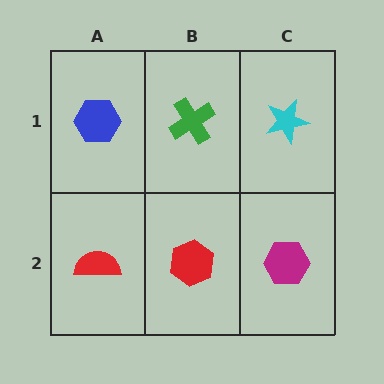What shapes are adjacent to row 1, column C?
A magenta hexagon (row 2, column C), a green cross (row 1, column B).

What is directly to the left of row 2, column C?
A red hexagon.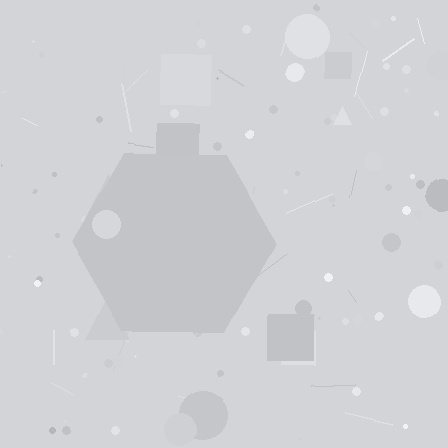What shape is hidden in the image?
A hexagon is hidden in the image.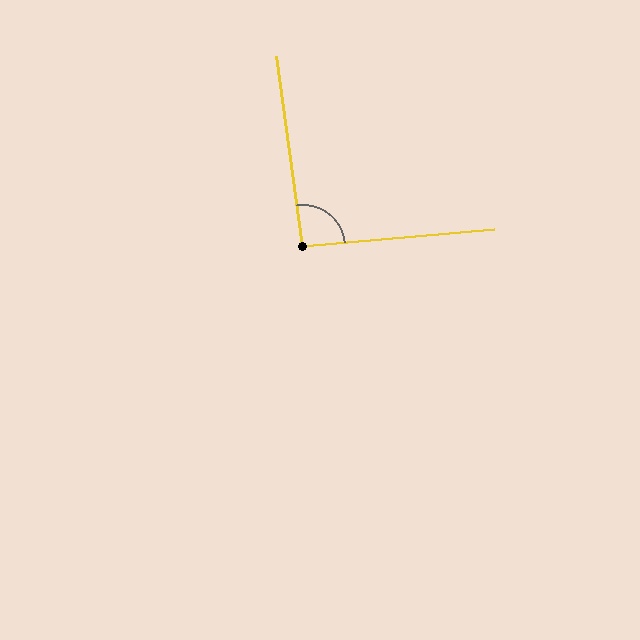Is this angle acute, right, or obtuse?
It is approximately a right angle.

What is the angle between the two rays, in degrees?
Approximately 93 degrees.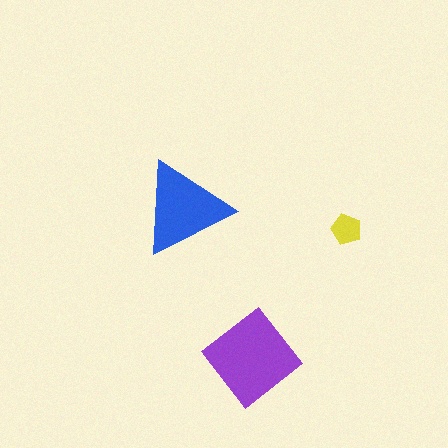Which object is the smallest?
The yellow pentagon.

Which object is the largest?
The purple diamond.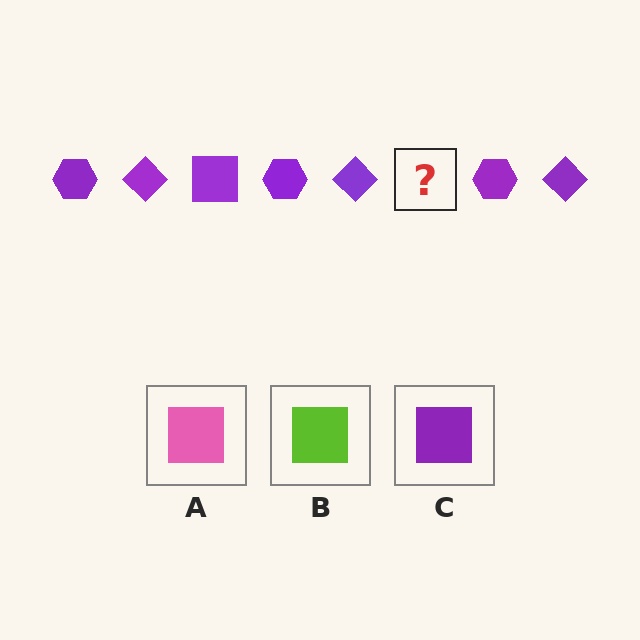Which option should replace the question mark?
Option C.